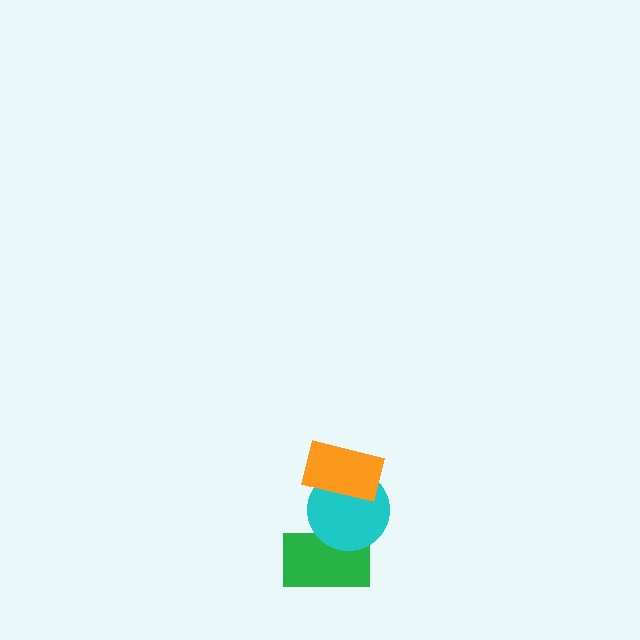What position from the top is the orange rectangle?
The orange rectangle is 1st from the top.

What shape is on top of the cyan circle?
The orange rectangle is on top of the cyan circle.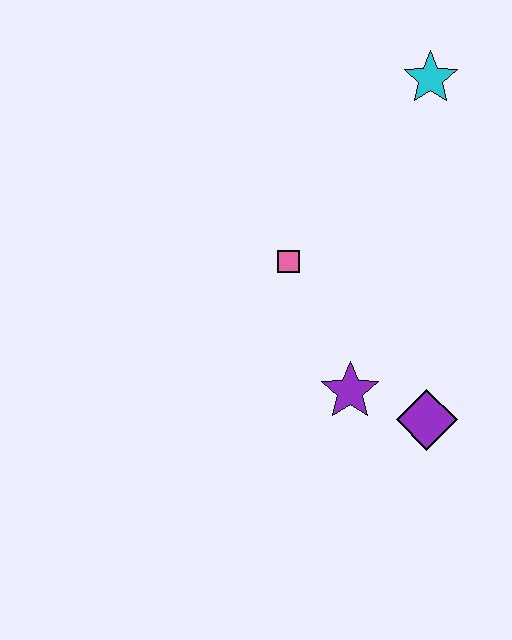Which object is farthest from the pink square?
The cyan star is farthest from the pink square.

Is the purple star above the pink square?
No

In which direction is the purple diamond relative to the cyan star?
The purple diamond is below the cyan star.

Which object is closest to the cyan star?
The pink square is closest to the cyan star.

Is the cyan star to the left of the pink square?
No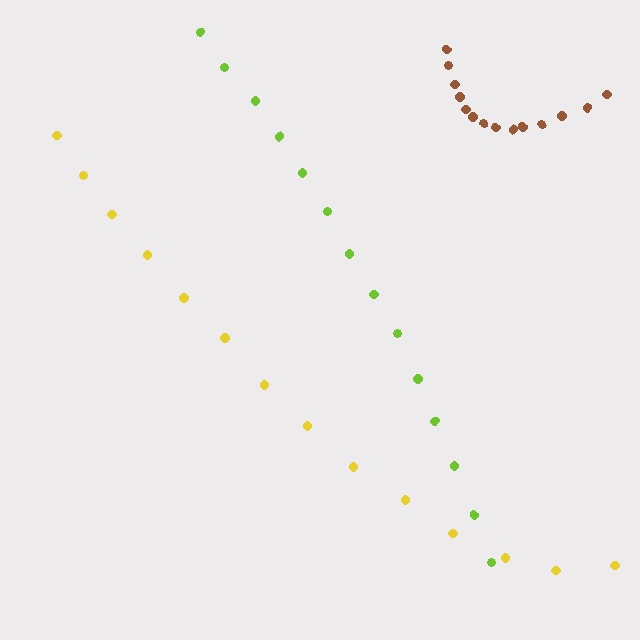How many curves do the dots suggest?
There are 3 distinct paths.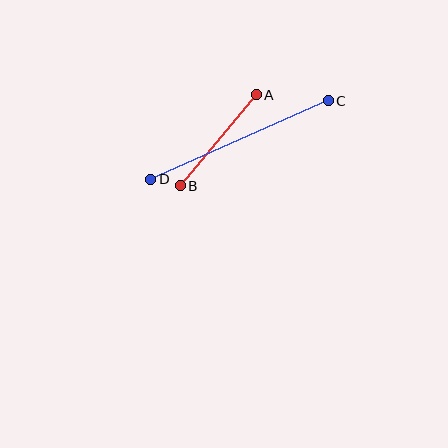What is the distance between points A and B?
The distance is approximately 118 pixels.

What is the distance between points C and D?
The distance is approximately 194 pixels.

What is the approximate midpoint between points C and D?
The midpoint is at approximately (240, 140) pixels.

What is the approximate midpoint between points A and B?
The midpoint is at approximately (218, 140) pixels.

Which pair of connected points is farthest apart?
Points C and D are farthest apart.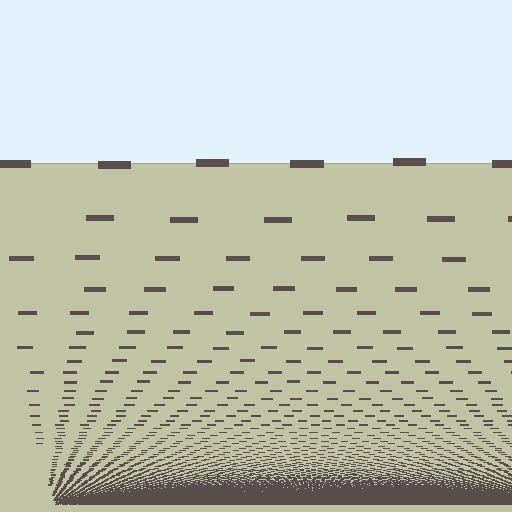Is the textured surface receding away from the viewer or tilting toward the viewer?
The surface appears to tilt toward the viewer. Texture elements get larger and sparser toward the top.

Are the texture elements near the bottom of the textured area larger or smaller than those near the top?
Smaller. The gradient is inverted — elements near the bottom are smaller and denser.